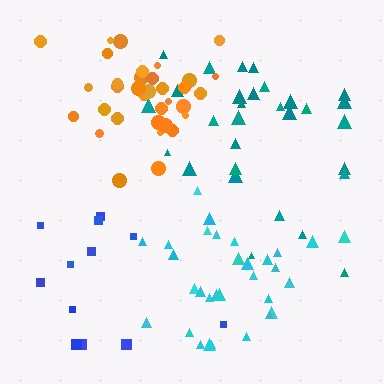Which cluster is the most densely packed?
Orange.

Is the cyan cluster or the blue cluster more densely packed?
Cyan.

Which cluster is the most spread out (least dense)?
Blue.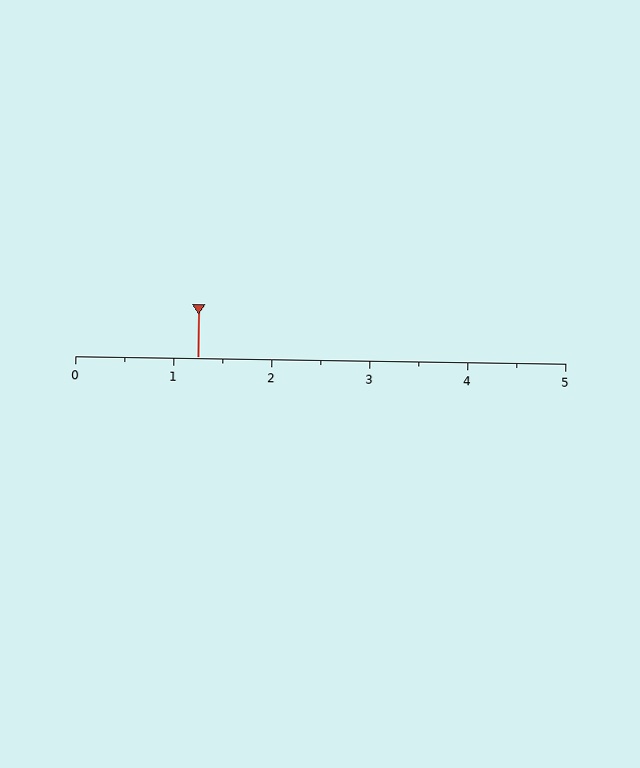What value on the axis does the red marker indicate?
The marker indicates approximately 1.2.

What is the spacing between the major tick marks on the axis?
The major ticks are spaced 1 apart.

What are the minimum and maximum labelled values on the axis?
The axis runs from 0 to 5.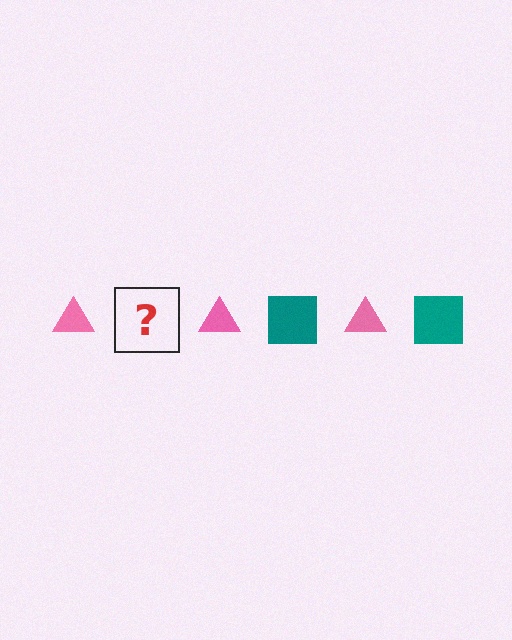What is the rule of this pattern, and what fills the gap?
The rule is that the pattern alternates between pink triangle and teal square. The gap should be filled with a teal square.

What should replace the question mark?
The question mark should be replaced with a teal square.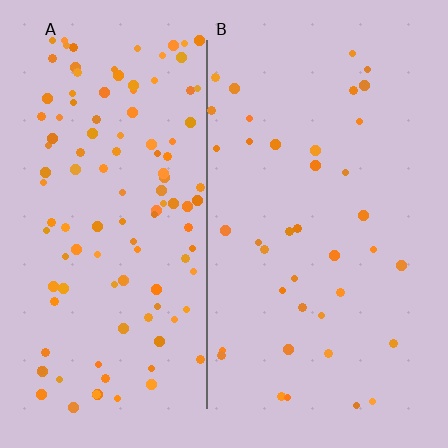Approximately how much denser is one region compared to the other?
Approximately 3.1× — region A over region B.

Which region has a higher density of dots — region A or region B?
A (the left).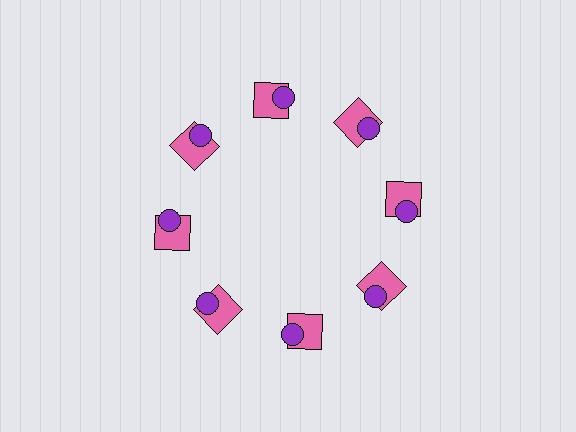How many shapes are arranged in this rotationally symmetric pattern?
There are 16 shapes, arranged in 8 groups of 2.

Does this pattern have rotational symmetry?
Yes, this pattern has 8-fold rotational symmetry. It looks the same after rotating 45 degrees around the center.